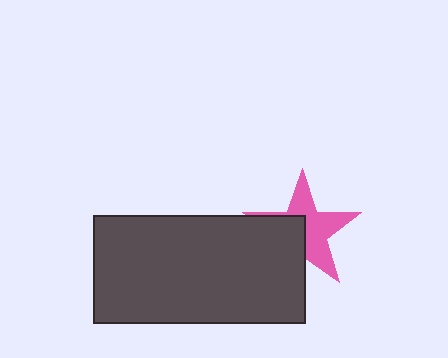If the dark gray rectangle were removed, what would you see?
You would see the complete pink star.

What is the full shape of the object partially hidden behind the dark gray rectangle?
The partially hidden object is a pink star.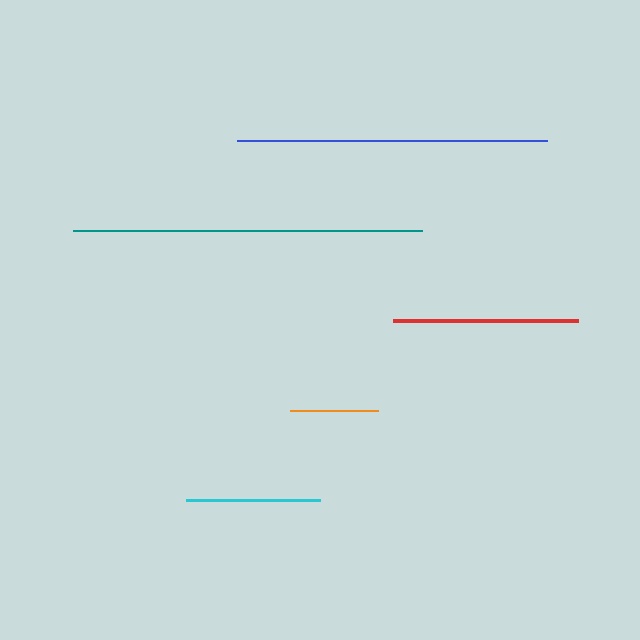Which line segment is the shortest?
The orange line is the shortest at approximately 88 pixels.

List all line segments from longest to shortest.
From longest to shortest: teal, blue, red, cyan, orange.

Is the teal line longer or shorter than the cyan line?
The teal line is longer than the cyan line.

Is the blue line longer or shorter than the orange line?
The blue line is longer than the orange line.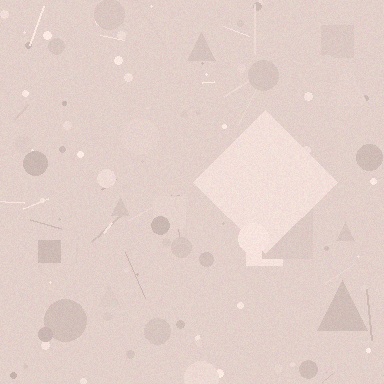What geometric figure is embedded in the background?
A diamond is embedded in the background.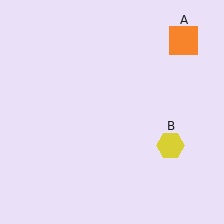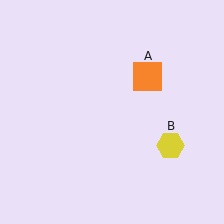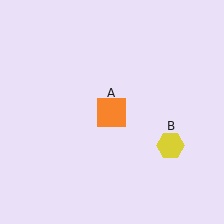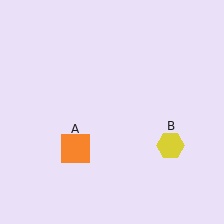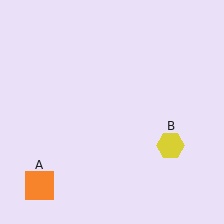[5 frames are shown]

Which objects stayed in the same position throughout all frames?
Yellow hexagon (object B) remained stationary.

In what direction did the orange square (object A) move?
The orange square (object A) moved down and to the left.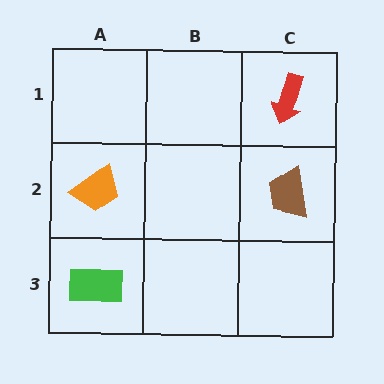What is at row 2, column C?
A brown trapezoid.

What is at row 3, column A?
A green rectangle.